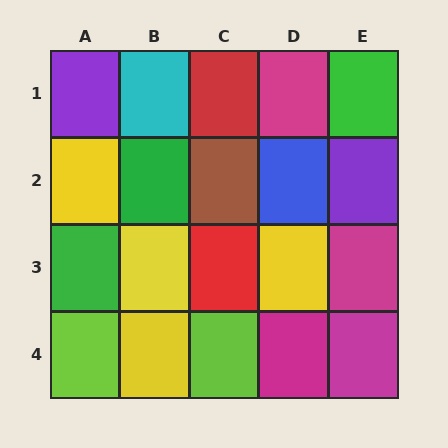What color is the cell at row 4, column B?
Yellow.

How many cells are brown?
1 cell is brown.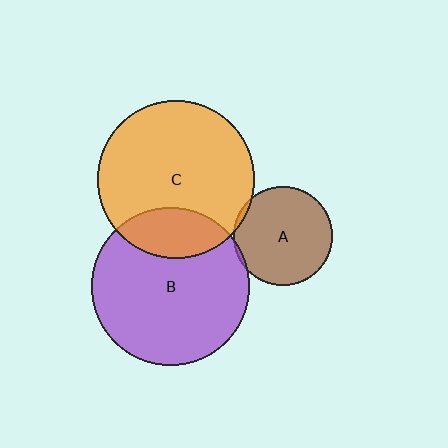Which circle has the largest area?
Circle B (purple).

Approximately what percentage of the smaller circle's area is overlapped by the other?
Approximately 5%.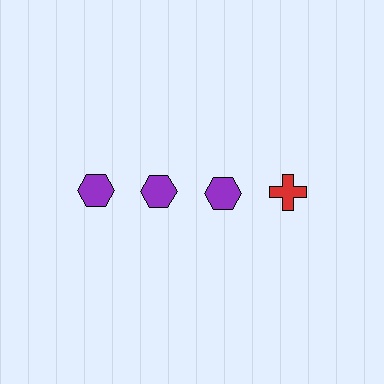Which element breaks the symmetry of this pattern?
The red cross in the top row, second from right column breaks the symmetry. All other shapes are purple hexagons.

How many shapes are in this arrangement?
There are 4 shapes arranged in a grid pattern.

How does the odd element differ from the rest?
It differs in both color (red instead of purple) and shape (cross instead of hexagon).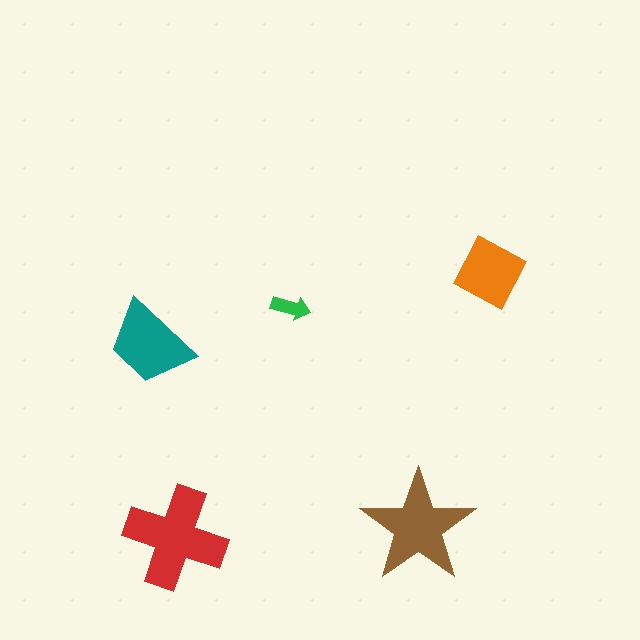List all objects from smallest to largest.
The green arrow, the orange square, the teal trapezoid, the brown star, the red cross.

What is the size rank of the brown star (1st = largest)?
2nd.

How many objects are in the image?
There are 5 objects in the image.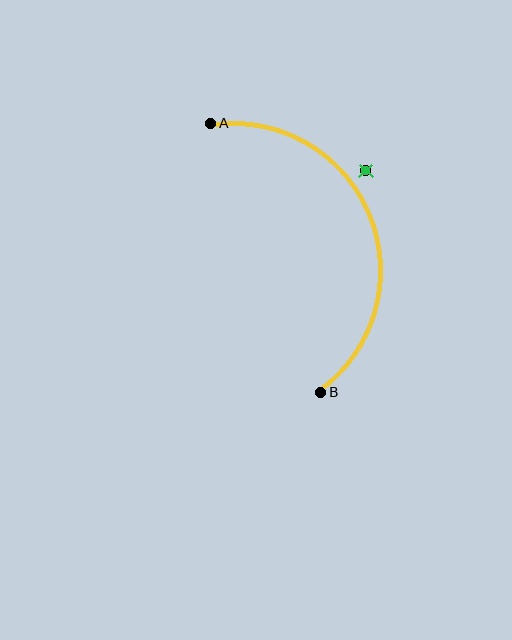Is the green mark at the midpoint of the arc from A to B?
No — the green mark does not lie on the arc at all. It sits slightly outside the curve.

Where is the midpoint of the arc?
The arc midpoint is the point on the curve farthest from the straight line joining A and B. It sits to the right of that line.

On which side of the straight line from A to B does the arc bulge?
The arc bulges to the right of the straight line connecting A and B.